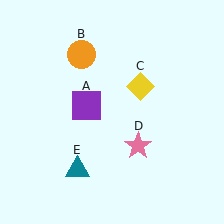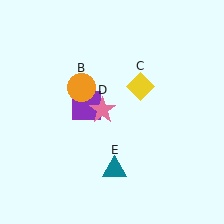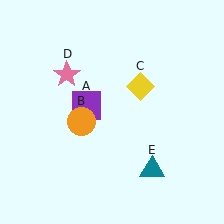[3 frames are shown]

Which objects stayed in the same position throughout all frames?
Purple square (object A) and yellow diamond (object C) remained stationary.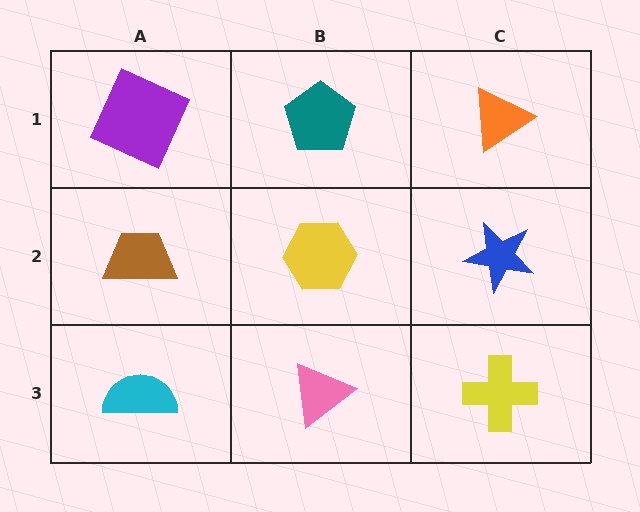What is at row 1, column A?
A purple square.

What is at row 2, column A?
A brown trapezoid.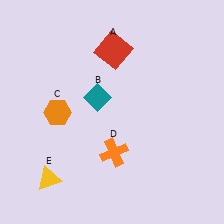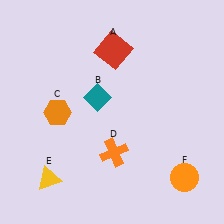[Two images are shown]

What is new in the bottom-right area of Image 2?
An orange circle (F) was added in the bottom-right area of Image 2.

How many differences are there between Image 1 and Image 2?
There is 1 difference between the two images.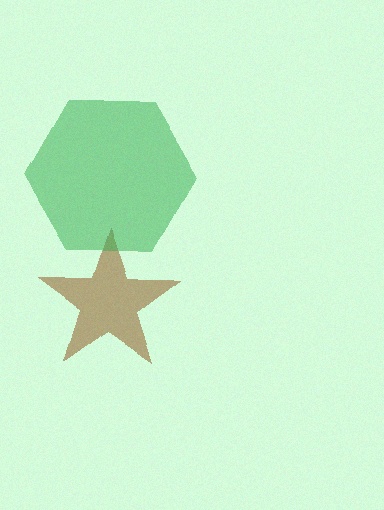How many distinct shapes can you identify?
There are 2 distinct shapes: a brown star, a green hexagon.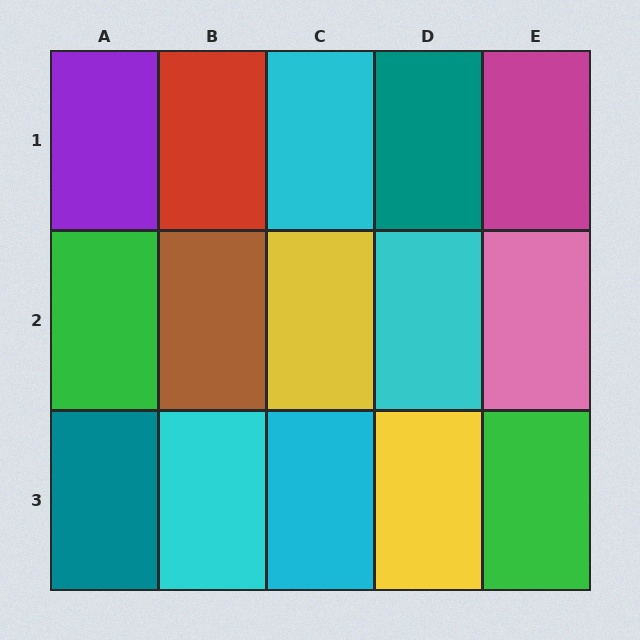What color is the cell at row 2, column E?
Pink.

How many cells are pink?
1 cell is pink.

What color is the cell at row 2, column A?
Green.